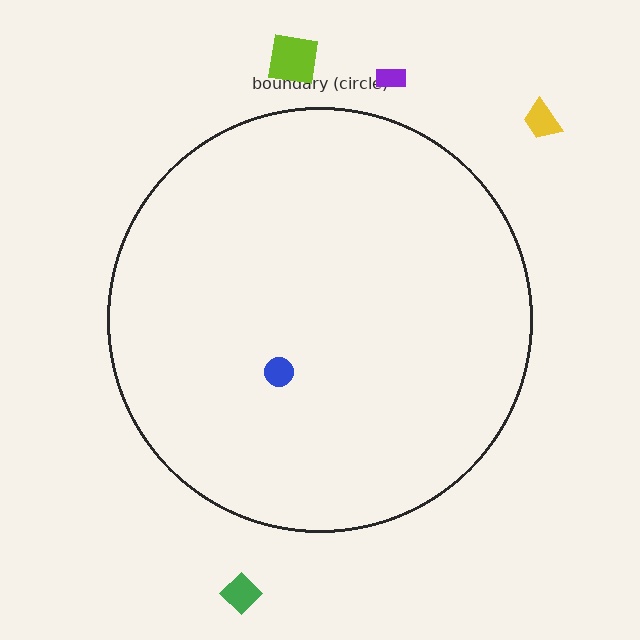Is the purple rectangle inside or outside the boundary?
Outside.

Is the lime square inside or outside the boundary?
Outside.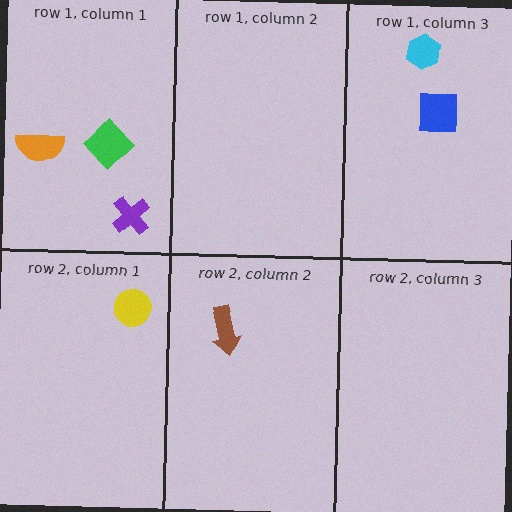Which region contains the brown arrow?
The row 2, column 2 region.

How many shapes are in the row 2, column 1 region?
1.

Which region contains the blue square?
The row 1, column 3 region.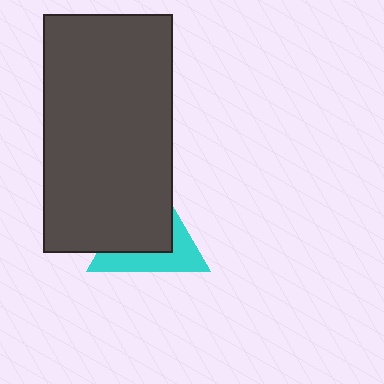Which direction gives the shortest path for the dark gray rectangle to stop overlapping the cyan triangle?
Moving toward the upper-left gives the shortest separation.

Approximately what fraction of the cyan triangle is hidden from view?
Roughly 60% of the cyan triangle is hidden behind the dark gray rectangle.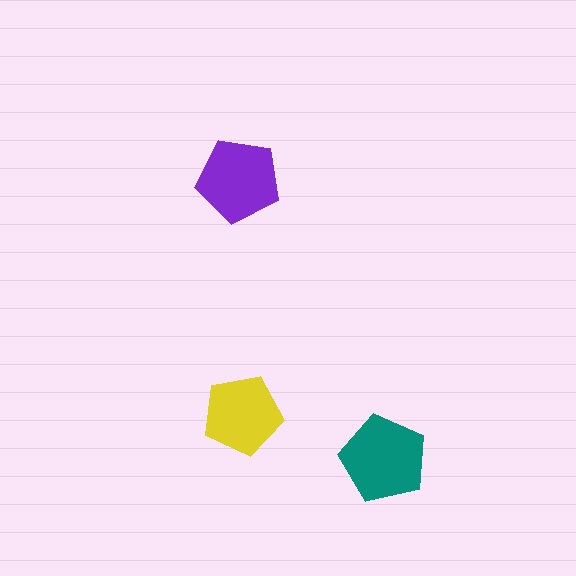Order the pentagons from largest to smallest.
the teal one, the purple one, the yellow one.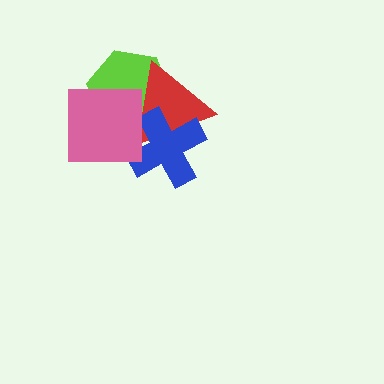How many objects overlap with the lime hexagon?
3 objects overlap with the lime hexagon.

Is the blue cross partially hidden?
Yes, it is partially covered by another shape.